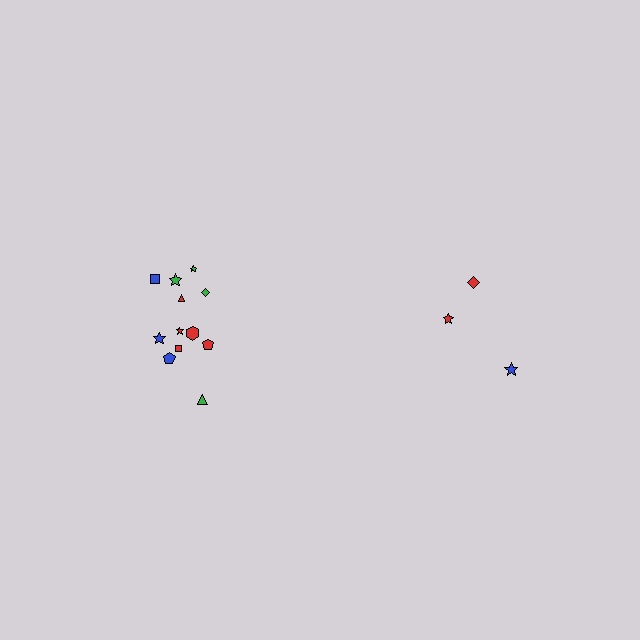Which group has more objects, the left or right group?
The left group.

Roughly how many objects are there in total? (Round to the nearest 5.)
Roughly 15 objects in total.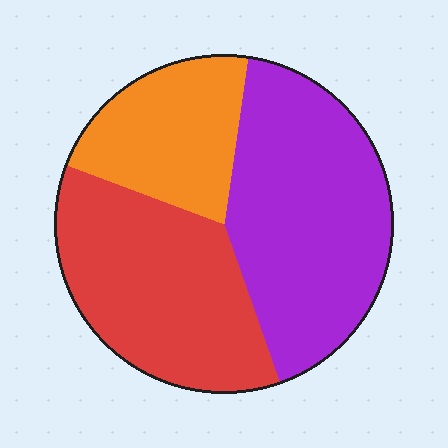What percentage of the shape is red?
Red covers roughly 35% of the shape.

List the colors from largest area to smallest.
From largest to smallest: purple, red, orange.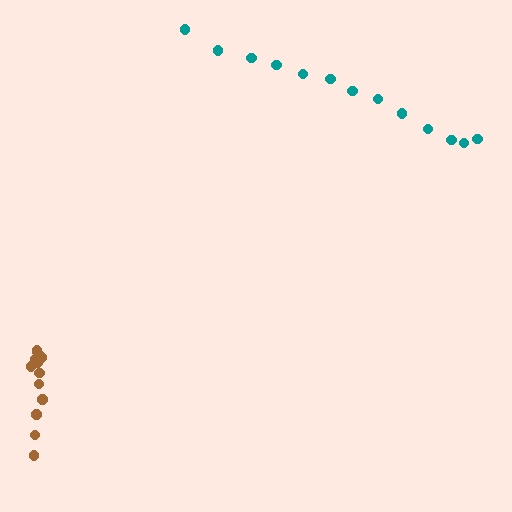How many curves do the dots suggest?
There are 2 distinct paths.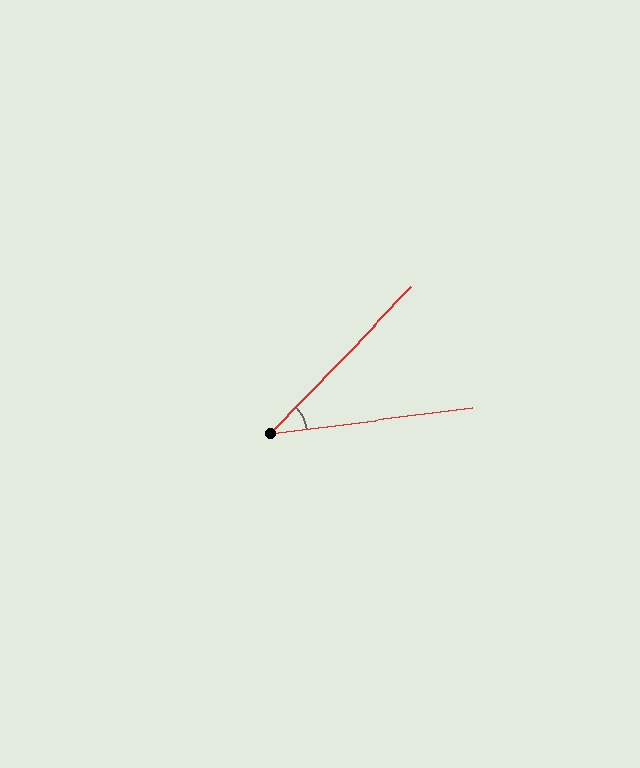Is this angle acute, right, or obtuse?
It is acute.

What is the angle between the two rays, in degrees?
Approximately 39 degrees.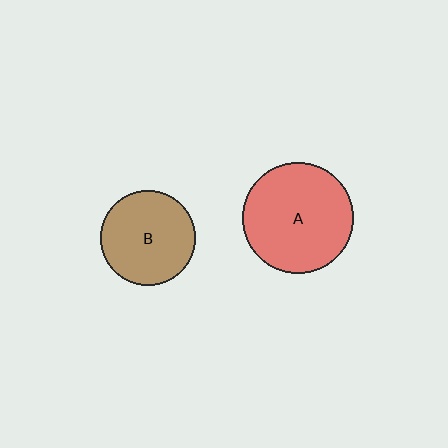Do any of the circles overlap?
No, none of the circles overlap.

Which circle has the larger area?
Circle A (red).